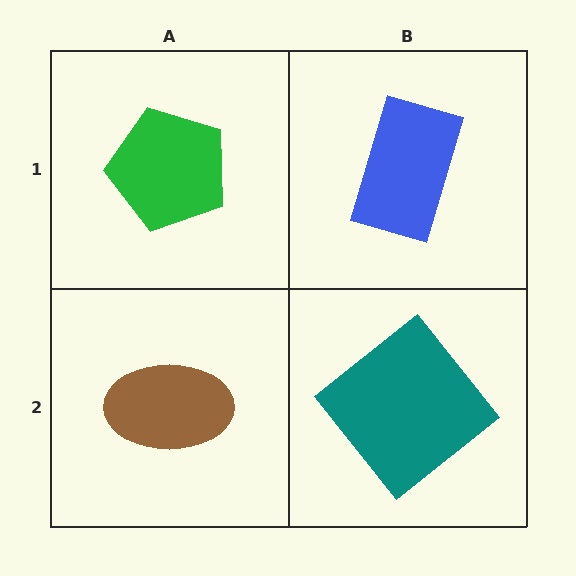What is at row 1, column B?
A blue rectangle.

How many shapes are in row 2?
2 shapes.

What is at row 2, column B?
A teal diamond.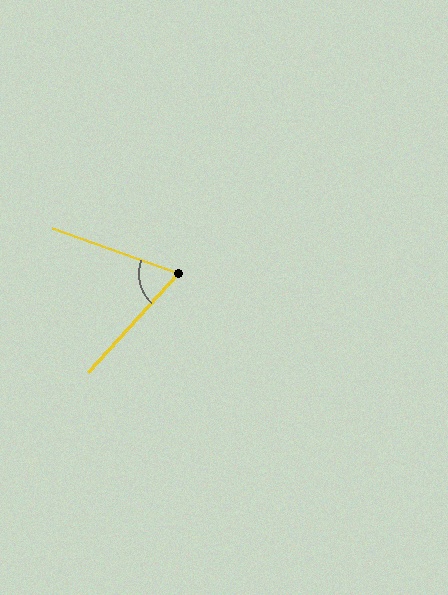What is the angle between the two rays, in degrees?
Approximately 67 degrees.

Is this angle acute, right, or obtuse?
It is acute.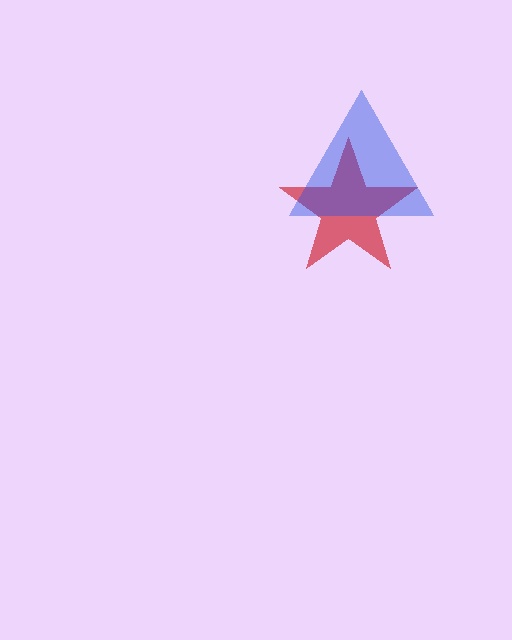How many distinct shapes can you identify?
There are 2 distinct shapes: a red star, a blue triangle.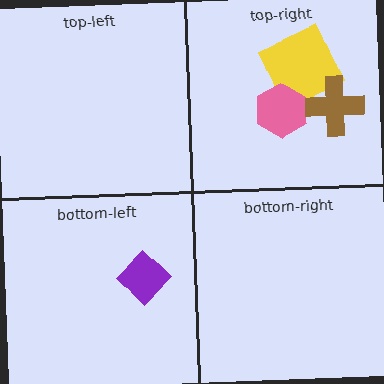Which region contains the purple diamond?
The bottom-left region.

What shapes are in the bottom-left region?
The purple diamond.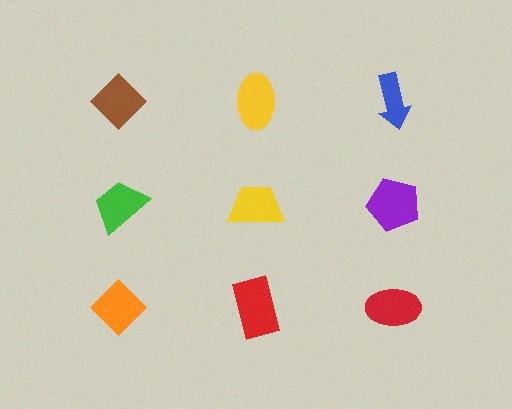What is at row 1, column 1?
A brown diamond.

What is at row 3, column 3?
A red ellipse.